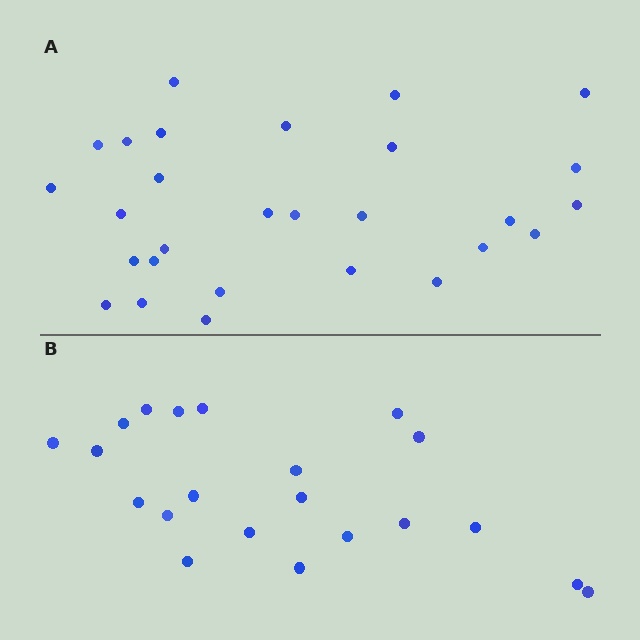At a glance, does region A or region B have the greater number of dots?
Region A (the top region) has more dots.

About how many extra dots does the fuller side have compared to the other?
Region A has roughly 8 or so more dots than region B.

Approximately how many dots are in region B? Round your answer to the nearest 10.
About 20 dots. (The exact count is 21, which rounds to 20.)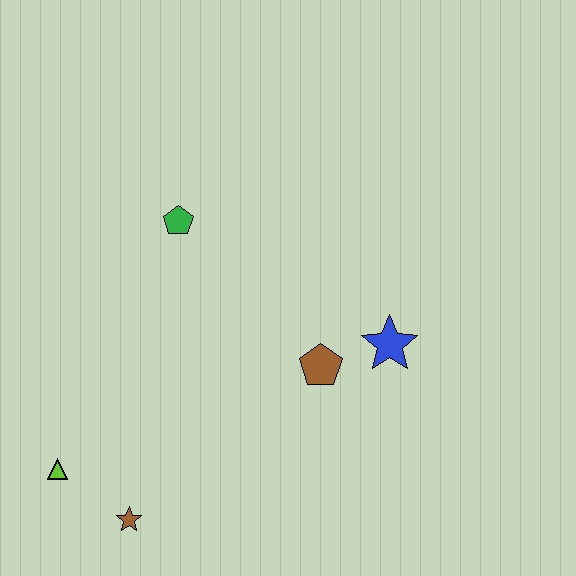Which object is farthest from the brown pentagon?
The lime triangle is farthest from the brown pentagon.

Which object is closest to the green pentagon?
The brown pentagon is closest to the green pentagon.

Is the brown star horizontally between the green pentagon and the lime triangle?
Yes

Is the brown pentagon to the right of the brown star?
Yes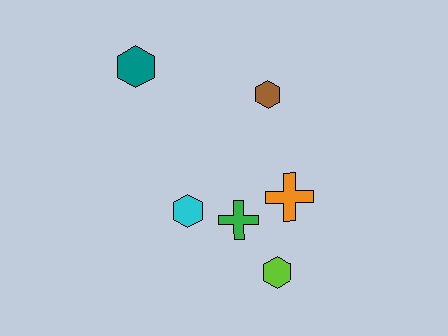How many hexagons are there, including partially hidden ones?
There are 4 hexagons.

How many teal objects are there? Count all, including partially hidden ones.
There is 1 teal object.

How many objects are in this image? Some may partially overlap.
There are 6 objects.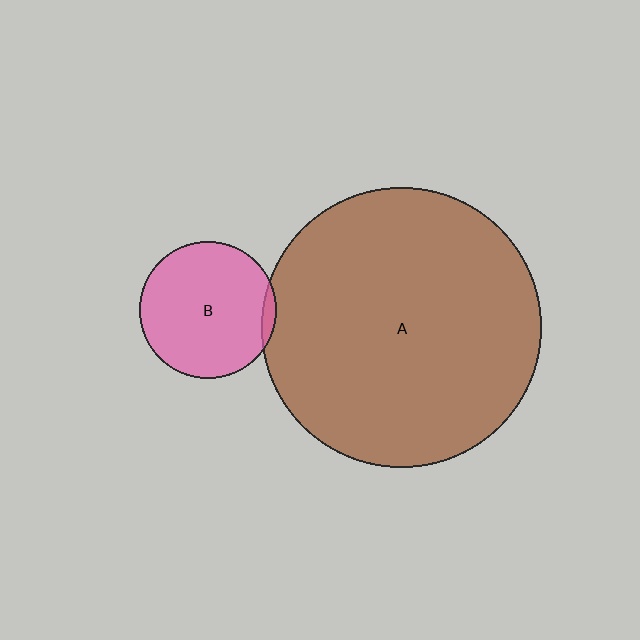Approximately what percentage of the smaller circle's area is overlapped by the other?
Approximately 5%.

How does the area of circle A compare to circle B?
Approximately 4.1 times.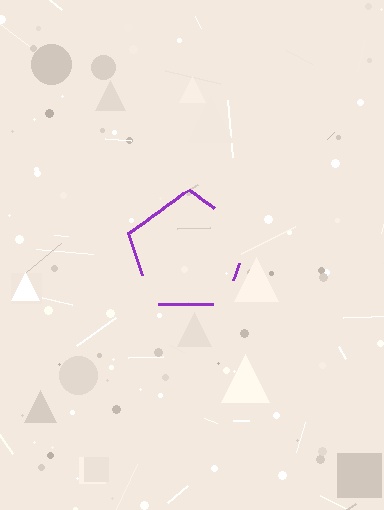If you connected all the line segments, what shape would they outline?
They would outline a pentagon.